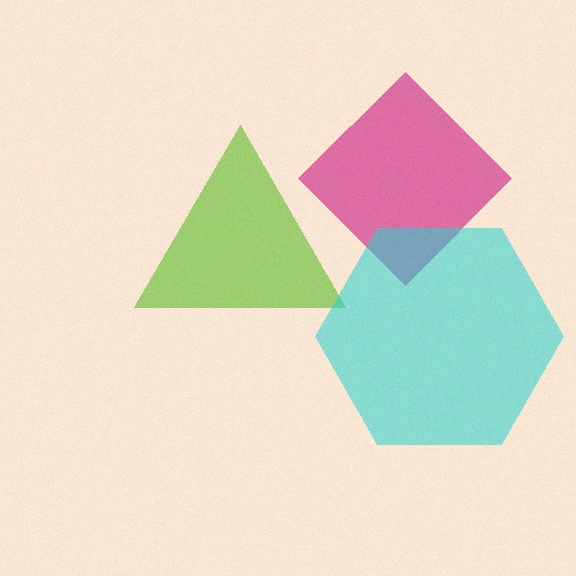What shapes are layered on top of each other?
The layered shapes are: a lime triangle, a magenta diamond, a cyan hexagon.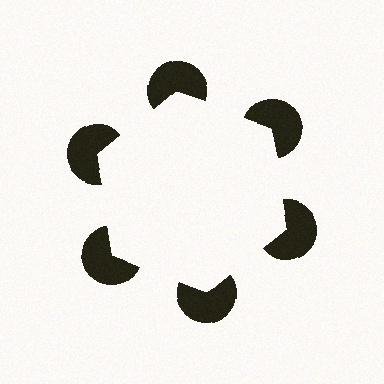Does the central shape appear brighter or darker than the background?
It typically appears slightly brighter than the background, even though no actual brightness change is drawn.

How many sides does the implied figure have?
6 sides.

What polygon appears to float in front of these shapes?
An illusory hexagon — its edges are inferred from the aligned wedge cuts in the pac-man discs, not physically drawn.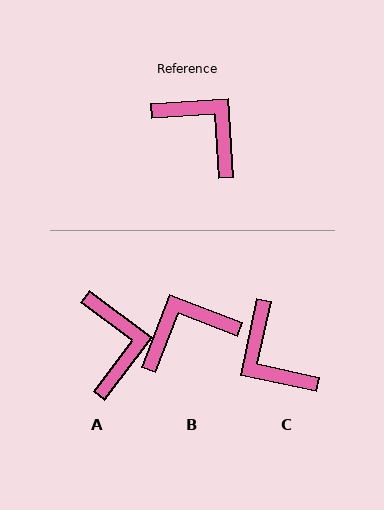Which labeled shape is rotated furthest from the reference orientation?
C, about 165 degrees away.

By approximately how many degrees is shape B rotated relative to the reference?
Approximately 66 degrees counter-clockwise.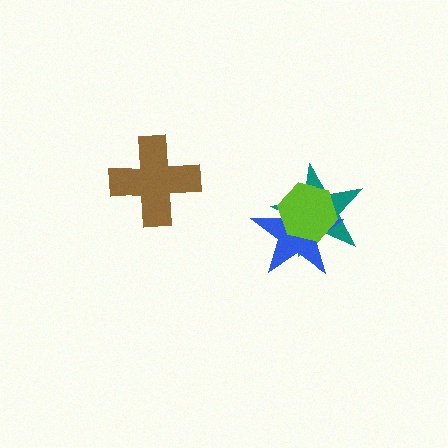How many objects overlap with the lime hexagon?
2 objects overlap with the lime hexagon.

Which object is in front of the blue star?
The lime hexagon is in front of the blue star.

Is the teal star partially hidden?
Yes, it is partially covered by another shape.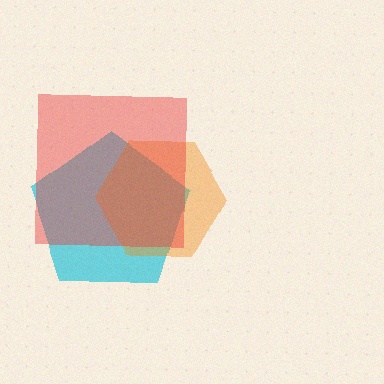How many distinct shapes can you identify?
There are 3 distinct shapes: a cyan pentagon, an orange hexagon, a red square.